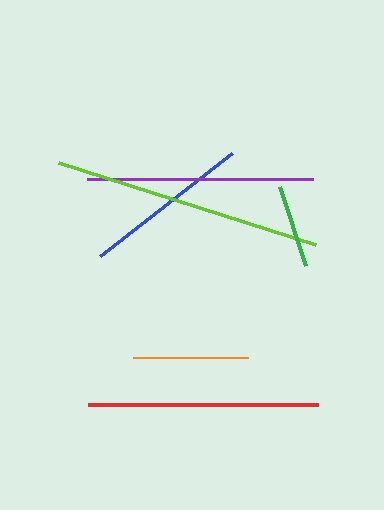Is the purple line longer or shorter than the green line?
The purple line is longer than the green line.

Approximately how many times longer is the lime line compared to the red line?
The lime line is approximately 1.2 times the length of the red line.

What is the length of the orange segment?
The orange segment is approximately 116 pixels long.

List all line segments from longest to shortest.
From longest to shortest: lime, red, purple, blue, orange, green.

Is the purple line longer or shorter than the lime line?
The lime line is longer than the purple line.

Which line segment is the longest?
The lime line is the longest at approximately 270 pixels.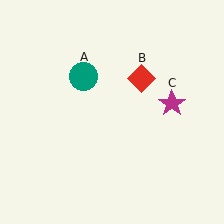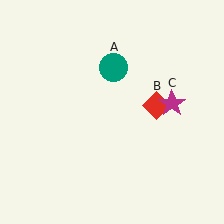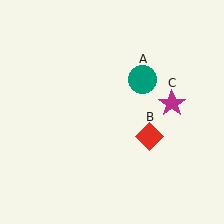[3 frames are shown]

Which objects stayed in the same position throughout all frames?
Magenta star (object C) remained stationary.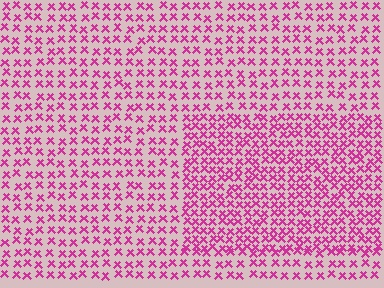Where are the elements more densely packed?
The elements are more densely packed inside the rectangle boundary.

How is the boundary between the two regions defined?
The boundary is defined by a change in element density (approximately 1.7x ratio). All elements are the same color, size, and shape.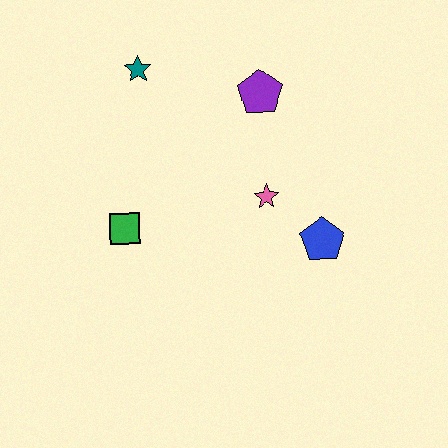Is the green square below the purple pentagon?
Yes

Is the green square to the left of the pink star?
Yes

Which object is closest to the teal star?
The purple pentagon is closest to the teal star.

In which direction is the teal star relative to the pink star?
The teal star is above the pink star.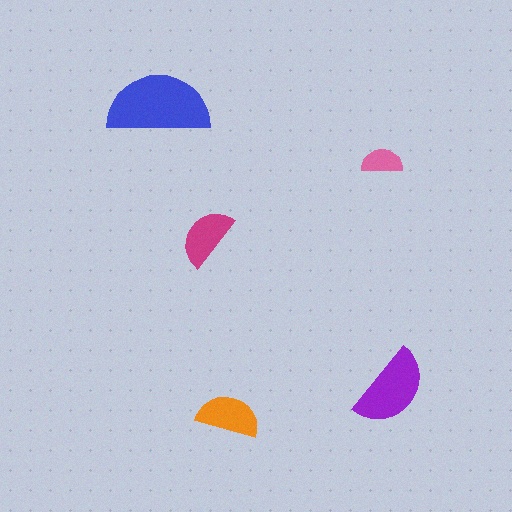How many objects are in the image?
There are 5 objects in the image.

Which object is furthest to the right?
The purple semicircle is rightmost.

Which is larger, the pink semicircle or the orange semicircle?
The orange one.